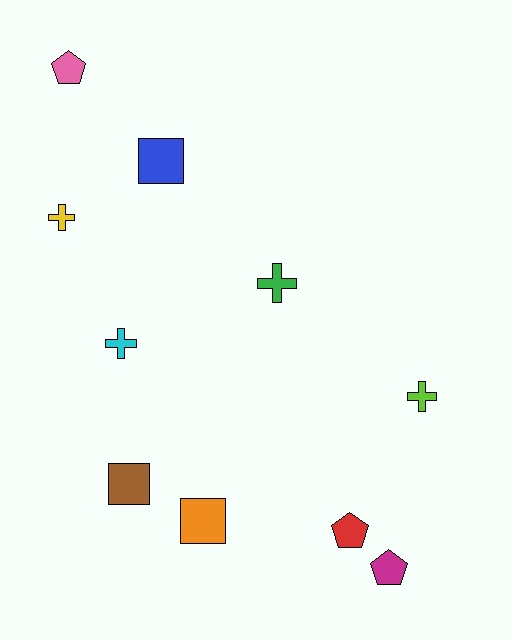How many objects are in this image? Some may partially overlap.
There are 10 objects.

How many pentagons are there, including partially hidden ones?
There are 3 pentagons.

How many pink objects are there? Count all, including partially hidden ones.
There is 1 pink object.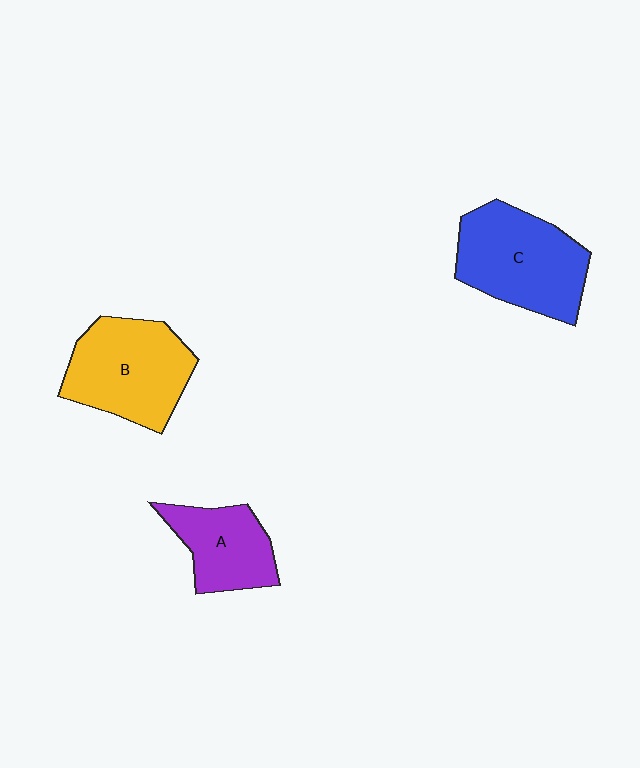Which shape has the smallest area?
Shape A (purple).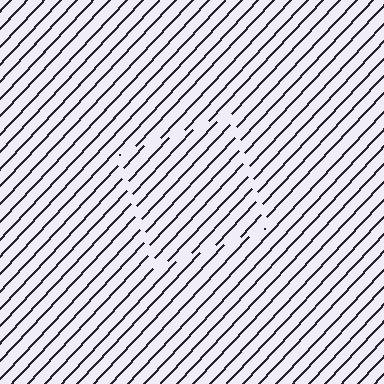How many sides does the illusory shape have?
4 sides — the line-ends trace a square.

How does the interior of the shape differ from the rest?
The interior of the shape contains the same grating, shifted by half a period — the contour is defined by the phase discontinuity where line-ends from the inner and outer gratings abut.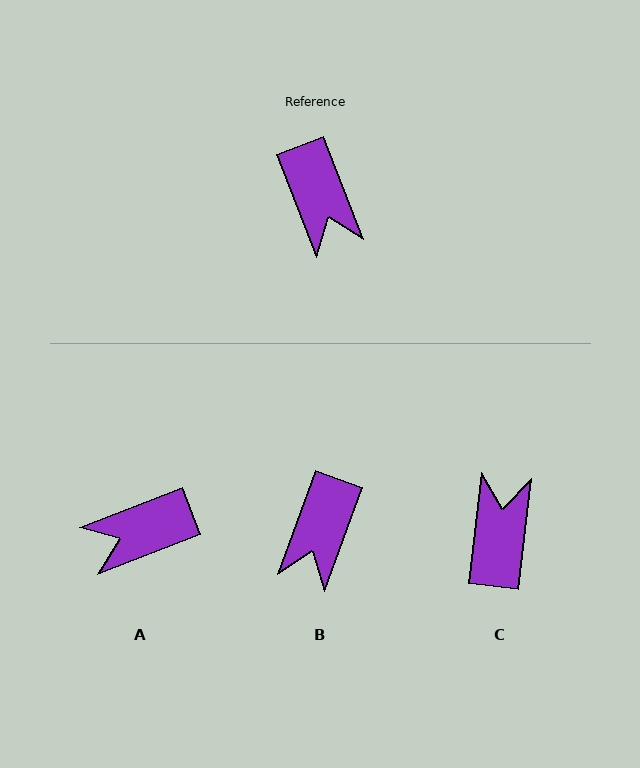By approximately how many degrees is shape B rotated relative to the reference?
Approximately 41 degrees clockwise.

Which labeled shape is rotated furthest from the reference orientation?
C, about 152 degrees away.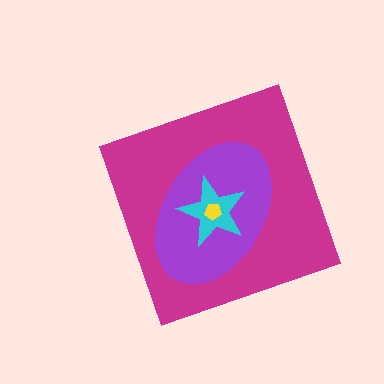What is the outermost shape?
The magenta diamond.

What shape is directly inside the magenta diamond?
The purple ellipse.